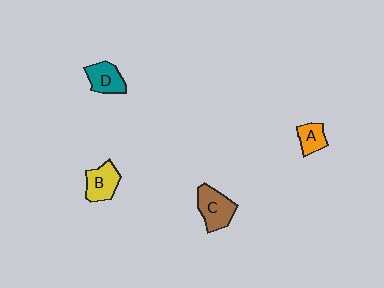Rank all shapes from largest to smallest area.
From largest to smallest: C (brown), B (yellow), D (teal), A (orange).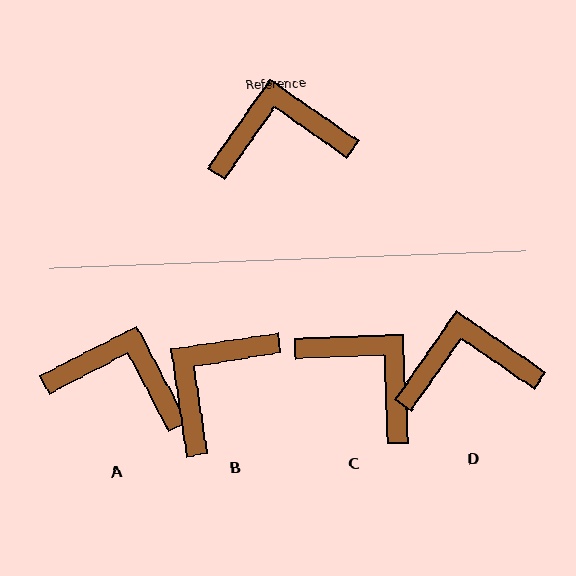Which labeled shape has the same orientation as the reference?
D.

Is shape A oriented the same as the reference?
No, it is off by about 28 degrees.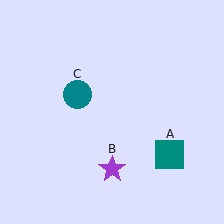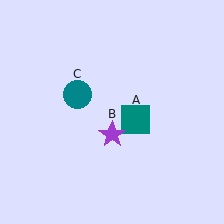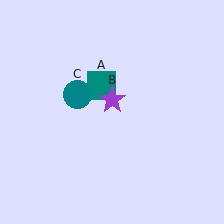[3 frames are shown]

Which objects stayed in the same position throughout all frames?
Teal circle (object C) remained stationary.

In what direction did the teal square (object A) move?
The teal square (object A) moved up and to the left.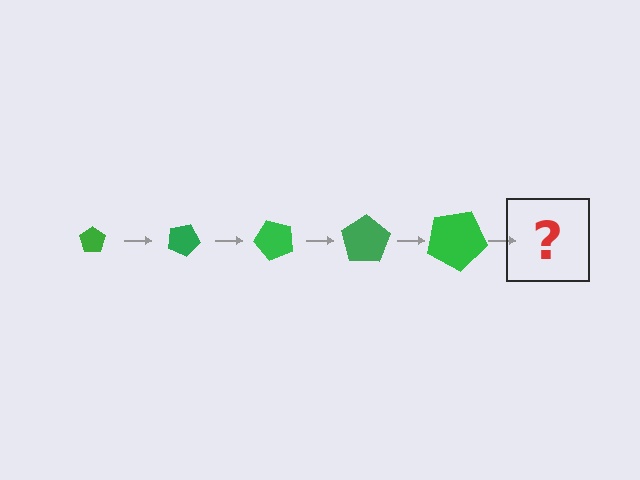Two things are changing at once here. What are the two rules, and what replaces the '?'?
The two rules are that the pentagon grows larger each step and it rotates 25 degrees each step. The '?' should be a pentagon, larger than the previous one and rotated 125 degrees from the start.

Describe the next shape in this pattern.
It should be a pentagon, larger than the previous one and rotated 125 degrees from the start.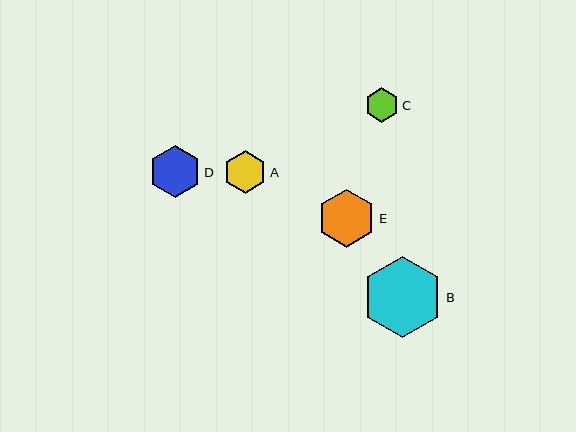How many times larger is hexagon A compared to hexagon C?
Hexagon A is approximately 1.3 times the size of hexagon C.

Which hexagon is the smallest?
Hexagon C is the smallest with a size of approximately 34 pixels.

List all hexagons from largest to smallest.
From largest to smallest: B, E, D, A, C.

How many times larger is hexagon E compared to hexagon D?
Hexagon E is approximately 1.1 times the size of hexagon D.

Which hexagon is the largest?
Hexagon B is the largest with a size of approximately 81 pixels.